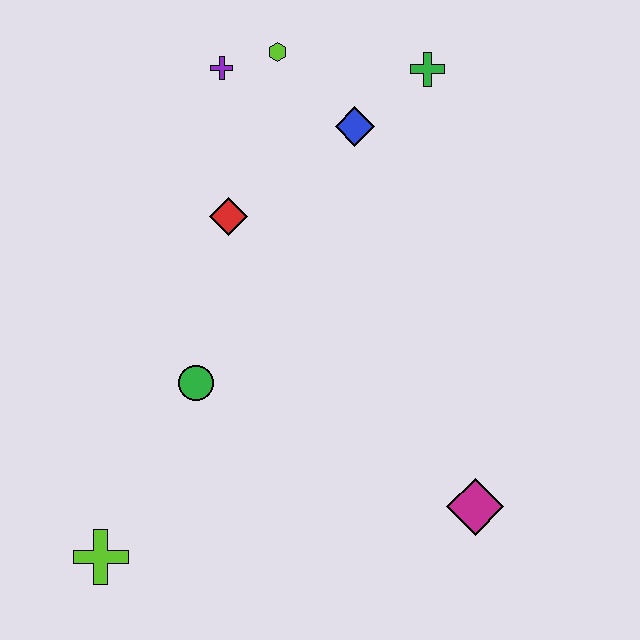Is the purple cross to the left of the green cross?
Yes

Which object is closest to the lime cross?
The green circle is closest to the lime cross.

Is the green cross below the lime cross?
No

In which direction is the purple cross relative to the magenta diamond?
The purple cross is above the magenta diamond.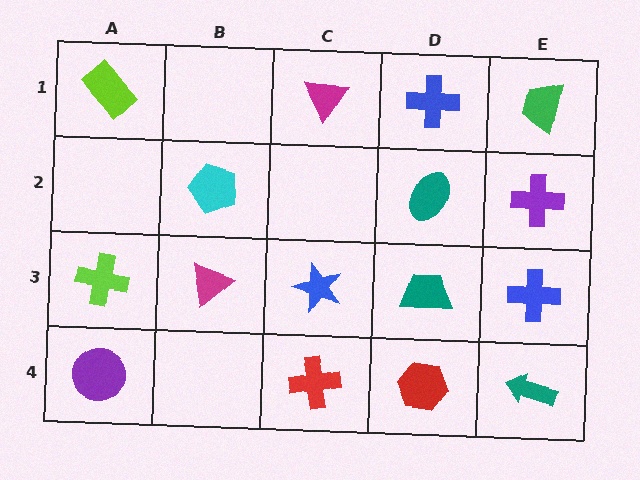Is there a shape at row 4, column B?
No, that cell is empty.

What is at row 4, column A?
A purple circle.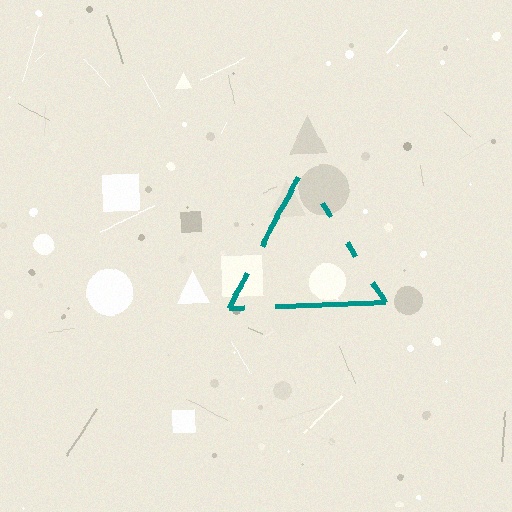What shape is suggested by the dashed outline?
The dashed outline suggests a triangle.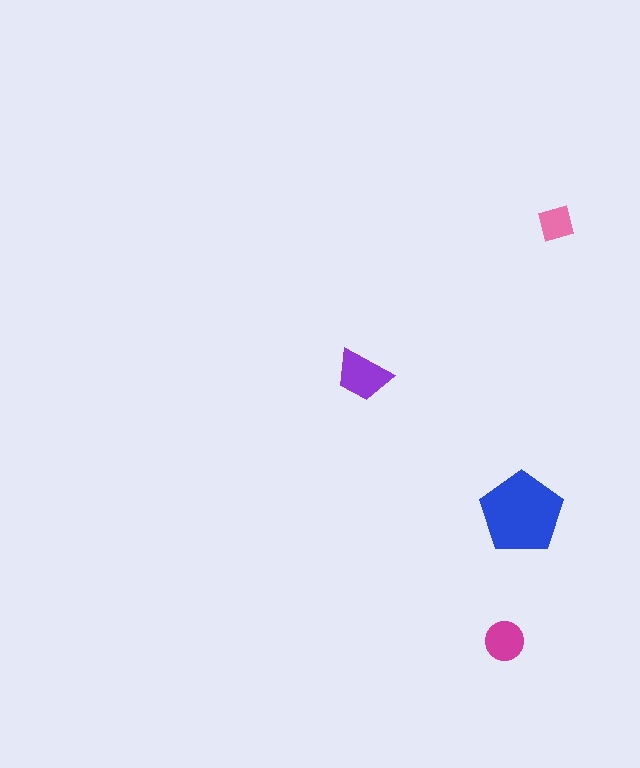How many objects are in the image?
There are 4 objects in the image.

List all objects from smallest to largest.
The pink square, the magenta circle, the purple trapezoid, the blue pentagon.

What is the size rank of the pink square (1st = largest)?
4th.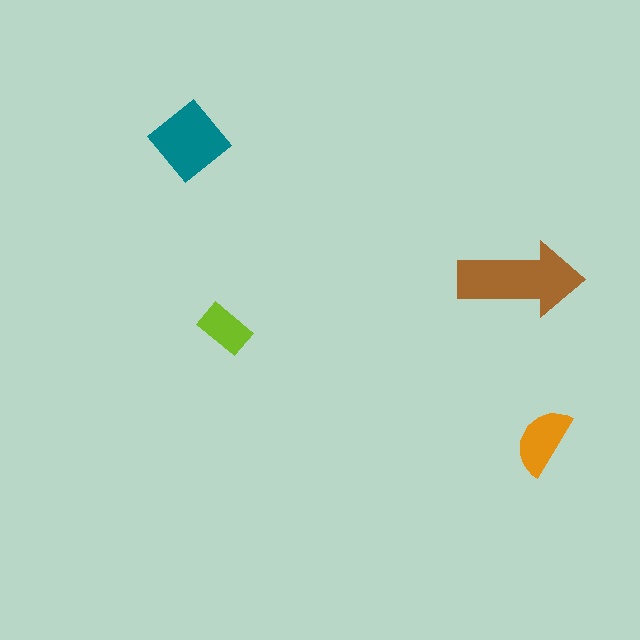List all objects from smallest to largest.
The lime rectangle, the orange semicircle, the teal diamond, the brown arrow.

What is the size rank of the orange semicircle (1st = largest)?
3rd.